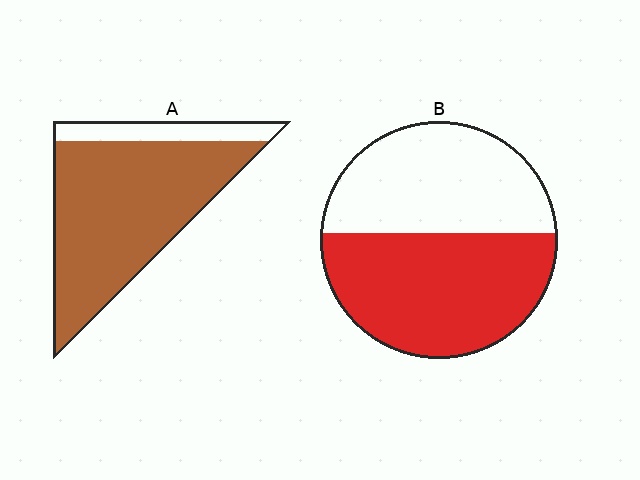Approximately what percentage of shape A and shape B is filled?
A is approximately 85% and B is approximately 55%.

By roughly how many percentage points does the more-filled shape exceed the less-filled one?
By roughly 30 percentage points (A over B).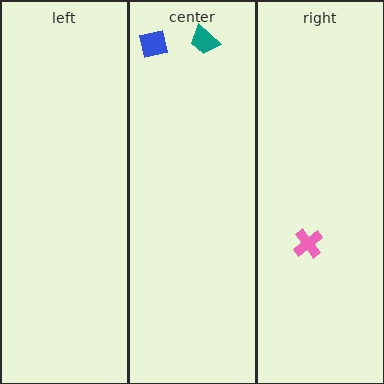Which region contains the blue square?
The center region.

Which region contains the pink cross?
The right region.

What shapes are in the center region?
The blue square, the teal trapezoid.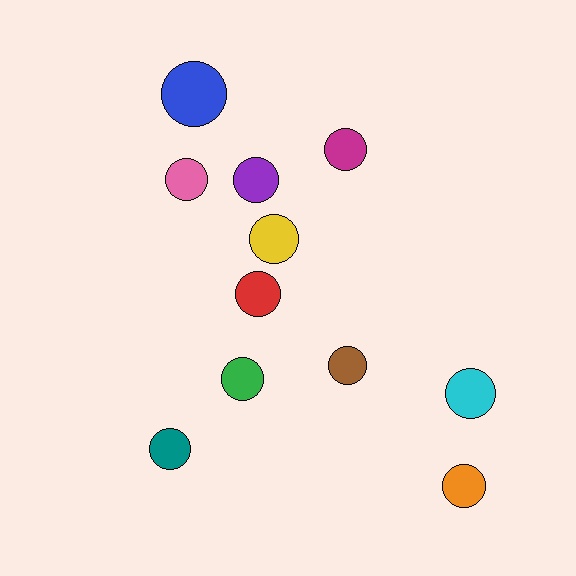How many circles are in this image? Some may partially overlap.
There are 11 circles.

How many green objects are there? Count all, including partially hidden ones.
There is 1 green object.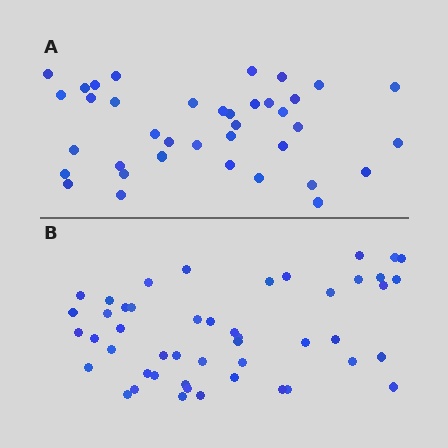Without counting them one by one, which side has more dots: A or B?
Region B (the bottom region) has more dots.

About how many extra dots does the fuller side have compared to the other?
Region B has roughly 10 or so more dots than region A.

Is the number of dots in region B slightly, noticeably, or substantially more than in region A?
Region B has noticeably more, but not dramatically so. The ratio is roughly 1.3 to 1.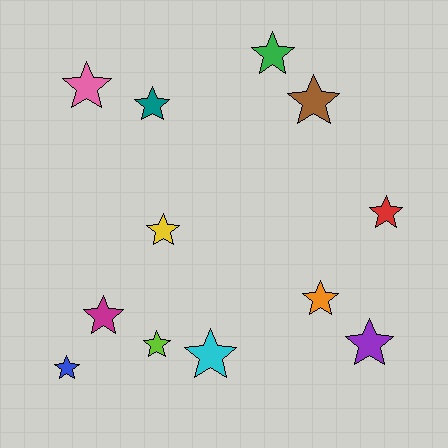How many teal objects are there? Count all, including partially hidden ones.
There is 1 teal object.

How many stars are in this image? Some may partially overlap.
There are 12 stars.